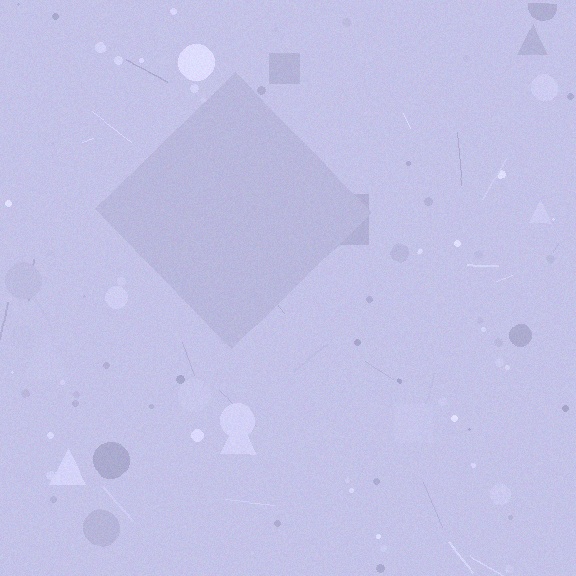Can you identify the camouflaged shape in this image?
The camouflaged shape is a diamond.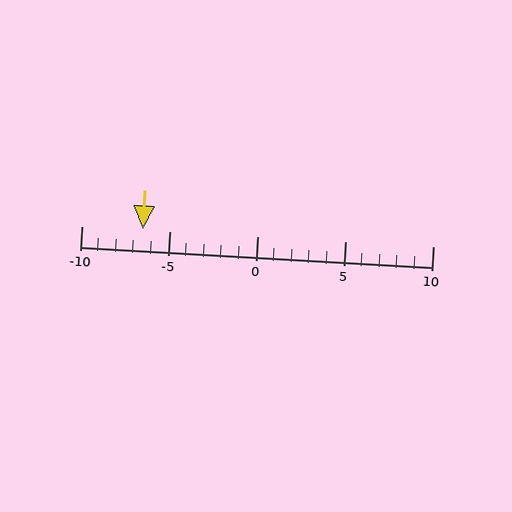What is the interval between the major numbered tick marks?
The major tick marks are spaced 5 units apart.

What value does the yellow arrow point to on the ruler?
The yellow arrow points to approximately -6.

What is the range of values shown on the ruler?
The ruler shows values from -10 to 10.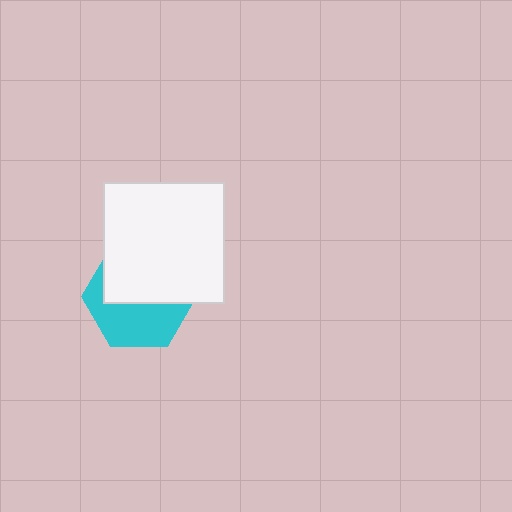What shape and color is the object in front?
The object in front is a white square.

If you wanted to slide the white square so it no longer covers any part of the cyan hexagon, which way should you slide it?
Slide it up — that is the most direct way to separate the two shapes.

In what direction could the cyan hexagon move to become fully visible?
The cyan hexagon could move down. That would shift it out from behind the white square entirely.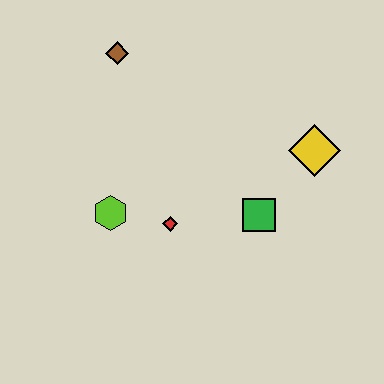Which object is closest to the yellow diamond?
The green square is closest to the yellow diamond.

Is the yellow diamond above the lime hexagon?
Yes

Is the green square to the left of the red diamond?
No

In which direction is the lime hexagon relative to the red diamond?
The lime hexagon is to the left of the red diamond.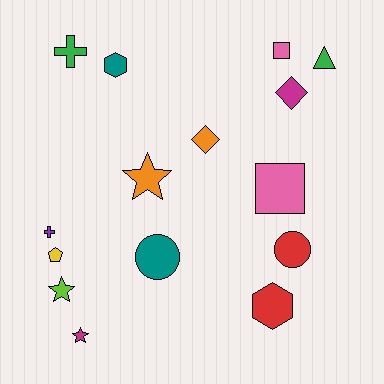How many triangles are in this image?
There is 1 triangle.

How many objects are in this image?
There are 15 objects.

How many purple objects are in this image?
There is 1 purple object.